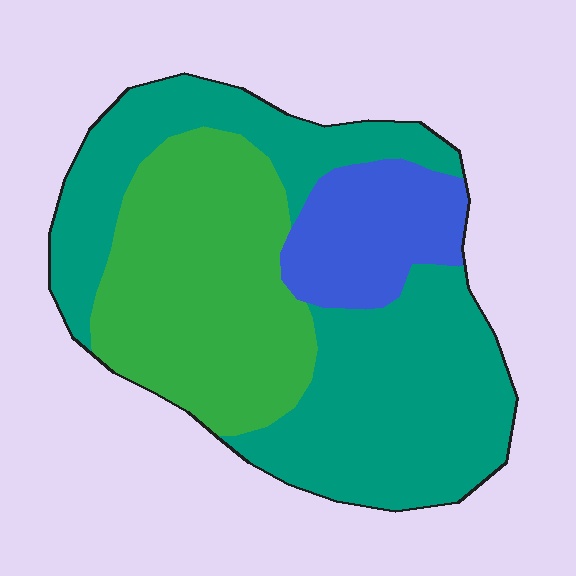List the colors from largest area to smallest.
From largest to smallest: teal, green, blue.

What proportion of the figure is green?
Green covers about 35% of the figure.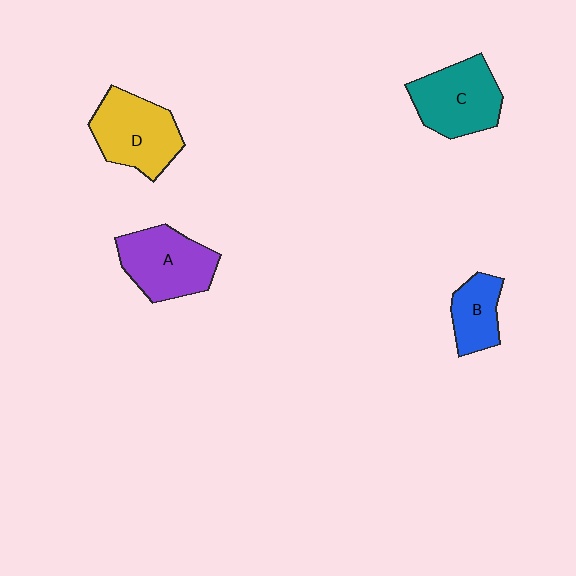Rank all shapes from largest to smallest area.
From largest to smallest: D (yellow), A (purple), C (teal), B (blue).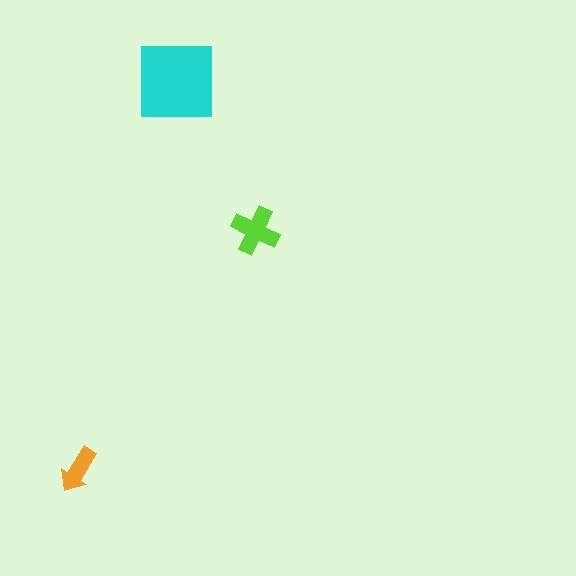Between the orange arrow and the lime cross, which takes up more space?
The lime cross.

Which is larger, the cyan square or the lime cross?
The cyan square.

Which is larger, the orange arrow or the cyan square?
The cyan square.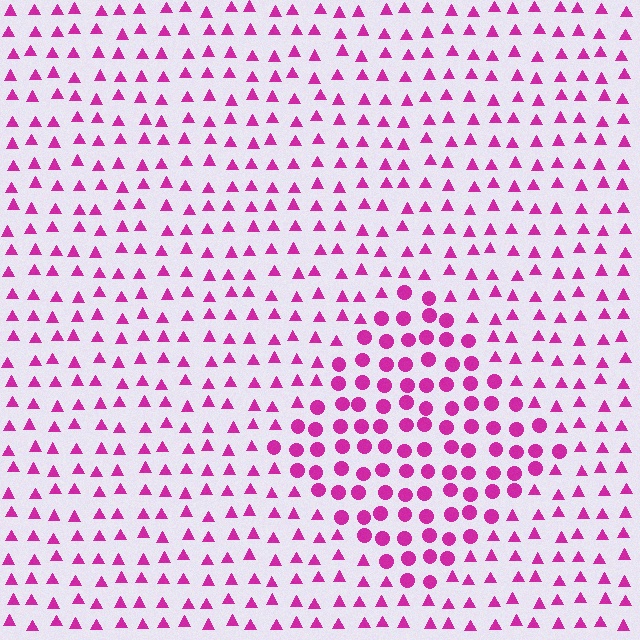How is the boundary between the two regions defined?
The boundary is defined by a change in element shape: circles inside vs. triangles outside. All elements share the same color and spacing.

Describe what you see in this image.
The image is filled with small magenta elements arranged in a uniform grid. A diamond-shaped region contains circles, while the surrounding area contains triangles. The boundary is defined purely by the change in element shape.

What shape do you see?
I see a diamond.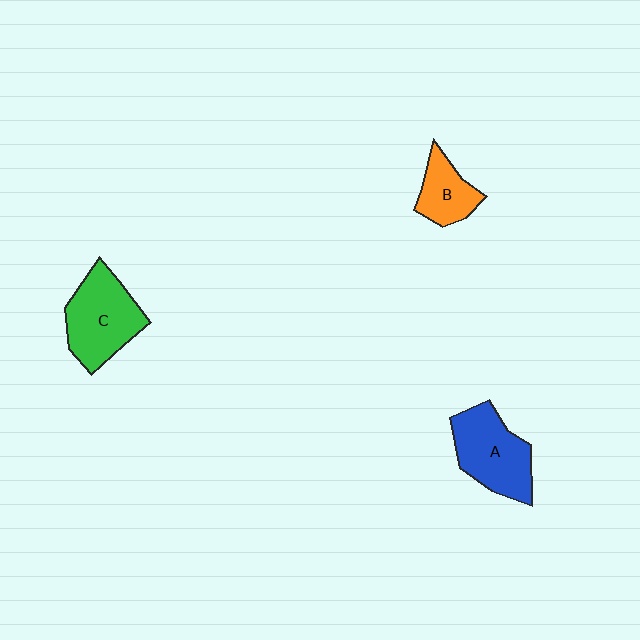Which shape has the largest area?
Shape C (green).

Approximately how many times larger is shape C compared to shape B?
Approximately 1.8 times.